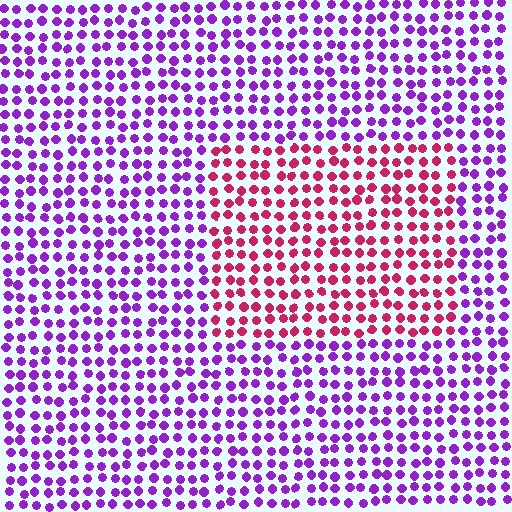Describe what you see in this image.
The image is filled with small purple elements in a uniform arrangement. A rectangle-shaped region is visible where the elements are tinted to a slightly different hue, forming a subtle color boundary.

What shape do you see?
I see a rectangle.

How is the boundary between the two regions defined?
The boundary is defined purely by a slight shift in hue (about 55 degrees). Spacing, size, and orientation are identical on both sides.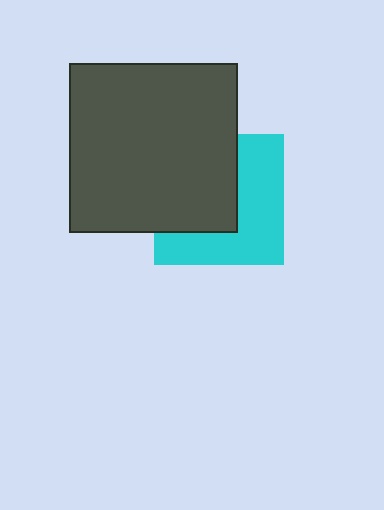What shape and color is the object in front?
The object in front is a dark gray square.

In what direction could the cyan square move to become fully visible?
The cyan square could move toward the lower-right. That would shift it out from behind the dark gray square entirely.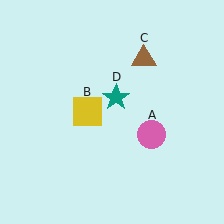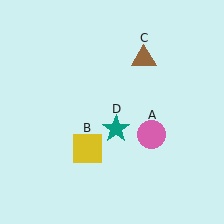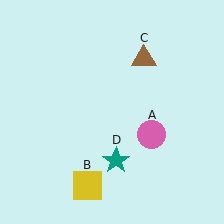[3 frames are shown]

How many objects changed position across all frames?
2 objects changed position: yellow square (object B), teal star (object D).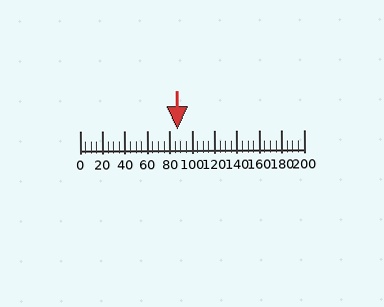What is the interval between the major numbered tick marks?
The major tick marks are spaced 20 units apart.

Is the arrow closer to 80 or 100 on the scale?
The arrow is closer to 80.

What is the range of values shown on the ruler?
The ruler shows values from 0 to 200.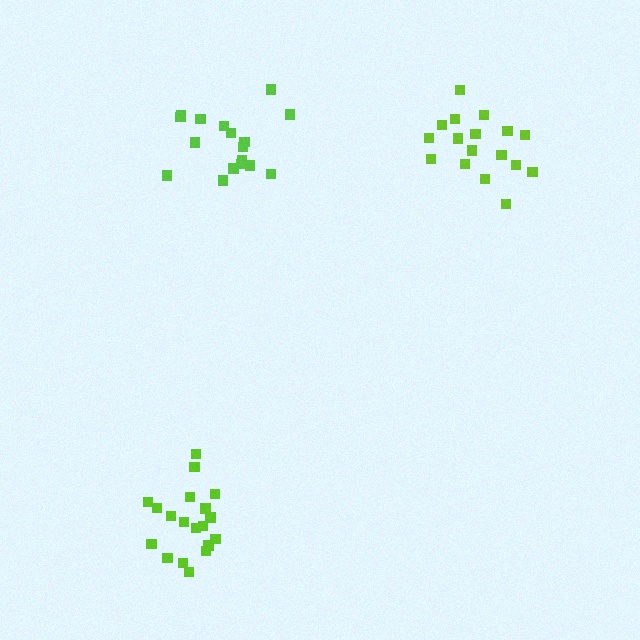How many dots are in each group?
Group 1: 18 dots, Group 2: 19 dots, Group 3: 17 dots (54 total).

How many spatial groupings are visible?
There are 3 spatial groupings.